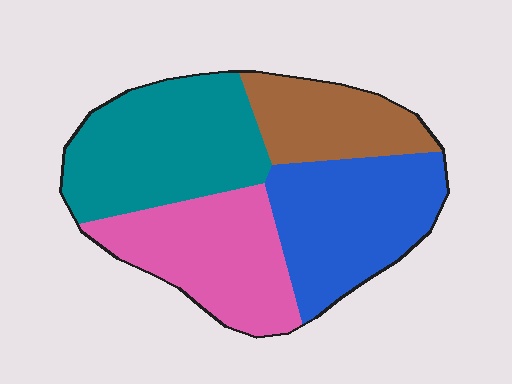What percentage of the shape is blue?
Blue takes up between a sixth and a third of the shape.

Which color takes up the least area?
Brown, at roughly 15%.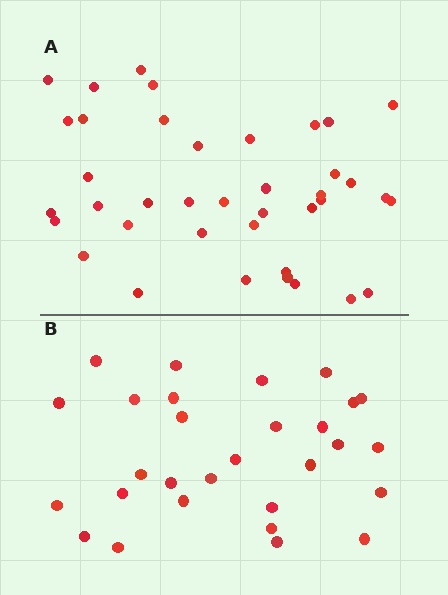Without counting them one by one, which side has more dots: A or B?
Region A (the top region) has more dots.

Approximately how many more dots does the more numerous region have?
Region A has roughly 10 or so more dots than region B.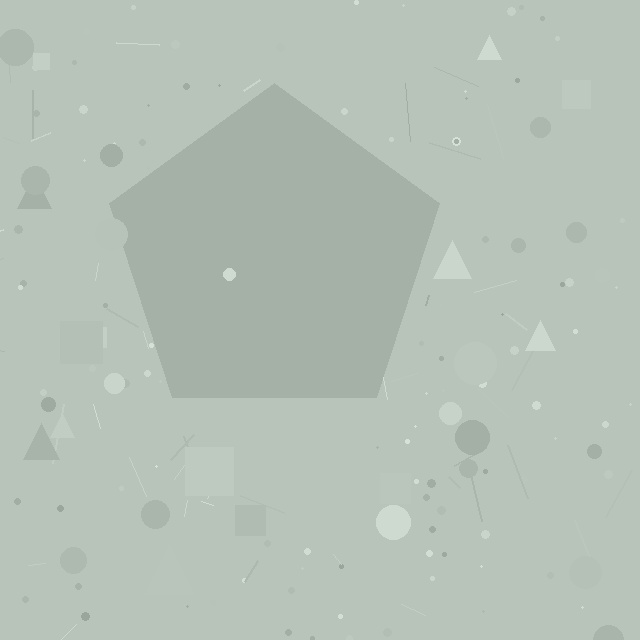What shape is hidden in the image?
A pentagon is hidden in the image.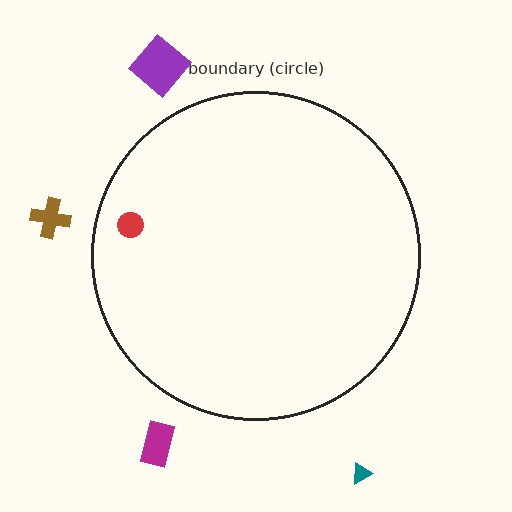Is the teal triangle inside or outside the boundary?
Outside.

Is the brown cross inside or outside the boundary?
Outside.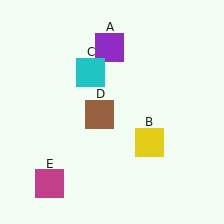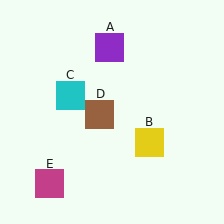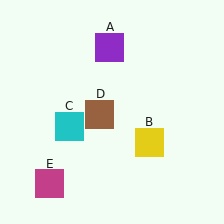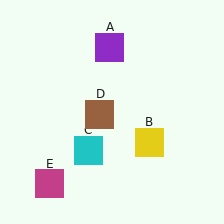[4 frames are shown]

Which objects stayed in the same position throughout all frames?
Purple square (object A) and yellow square (object B) and brown square (object D) and magenta square (object E) remained stationary.